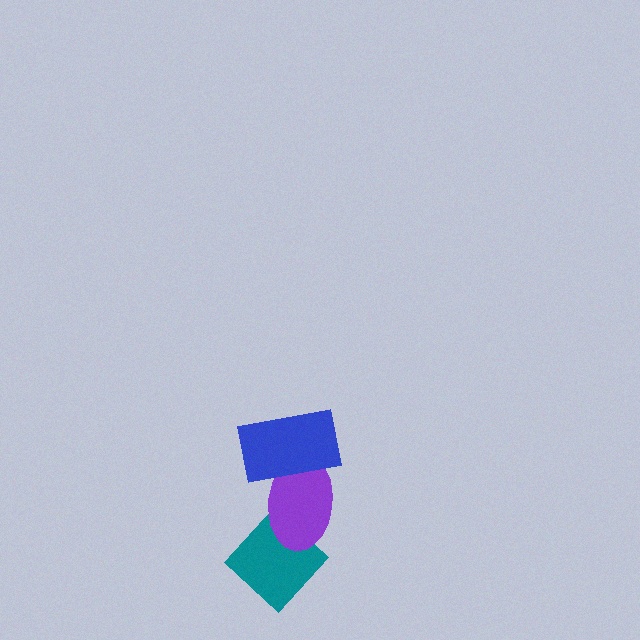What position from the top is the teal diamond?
The teal diamond is 3rd from the top.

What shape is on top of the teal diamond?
The purple ellipse is on top of the teal diamond.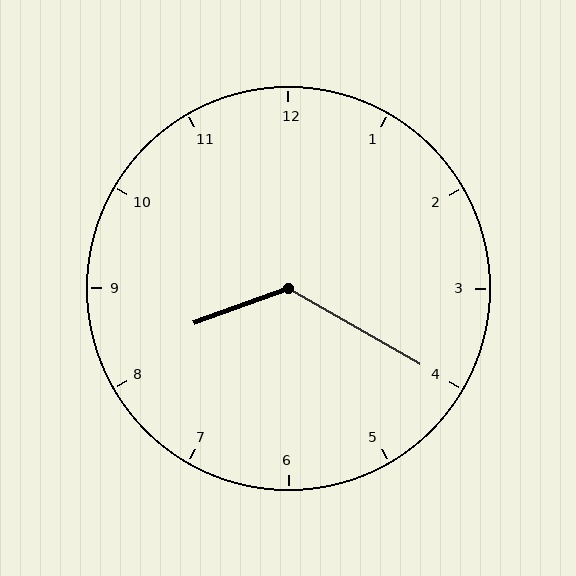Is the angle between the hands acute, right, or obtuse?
It is obtuse.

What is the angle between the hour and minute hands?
Approximately 130 degrees.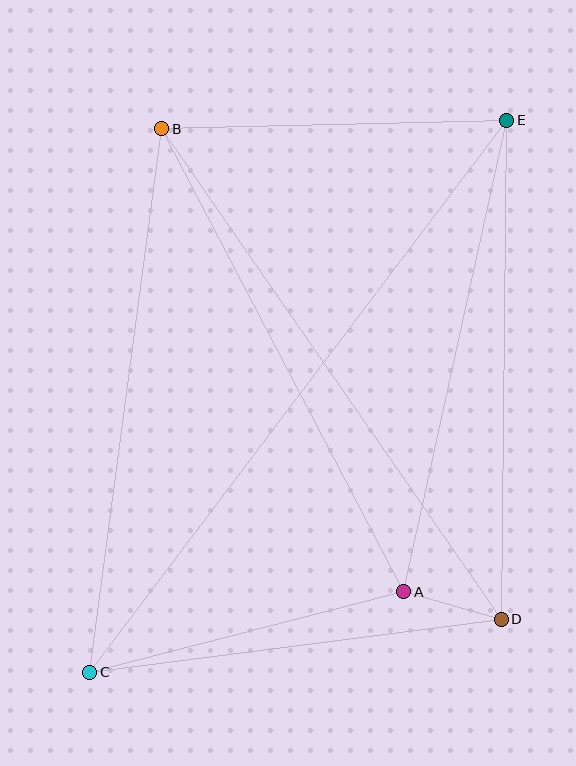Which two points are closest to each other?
Points A and D are closest to each other.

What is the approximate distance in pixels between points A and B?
The distance between A and B is approximately 523 pixels.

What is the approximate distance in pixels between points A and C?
The distance between A and C is approximately 324 pixels.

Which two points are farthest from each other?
Points C and E are farthest from each other.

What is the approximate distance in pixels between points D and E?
The distance between D and E is approximately 499 pixels.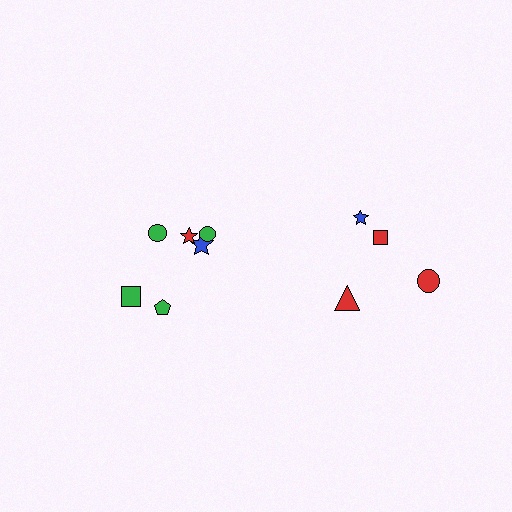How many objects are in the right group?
There are 4 objects.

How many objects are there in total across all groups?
There are 10 objects.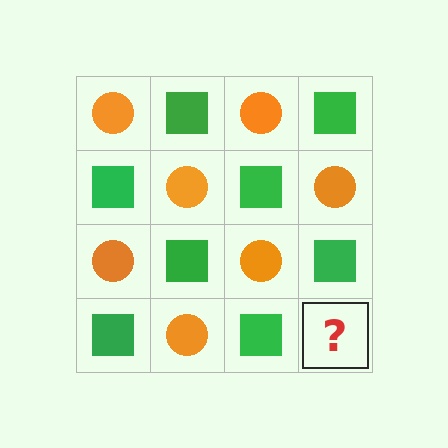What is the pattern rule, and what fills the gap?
The rule is that it alternates orange circle and green square in a checkerboard pattern. The gap should be filled with an orange circle.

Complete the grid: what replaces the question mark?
The question mark should be replaced with an orange circle.